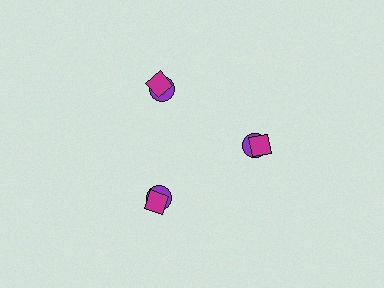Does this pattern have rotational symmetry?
Yes, this pattern has 3-fold rotational symmetry. It looks the same after rotating 120 degrees around the center.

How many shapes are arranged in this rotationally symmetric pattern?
There are 6 shapes, arranged in 3 groups of 2.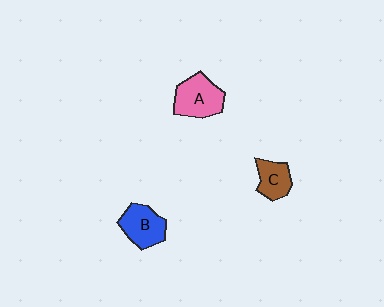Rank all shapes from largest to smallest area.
From largest to smallest: A (pink), B (blue), C (brown).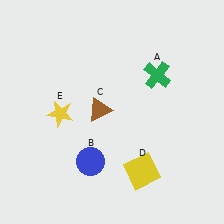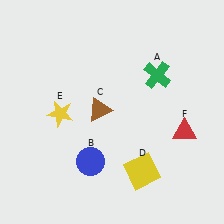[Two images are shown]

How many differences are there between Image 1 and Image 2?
There is 1 difference between the two images.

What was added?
A red triangle (F) was added in Image 2.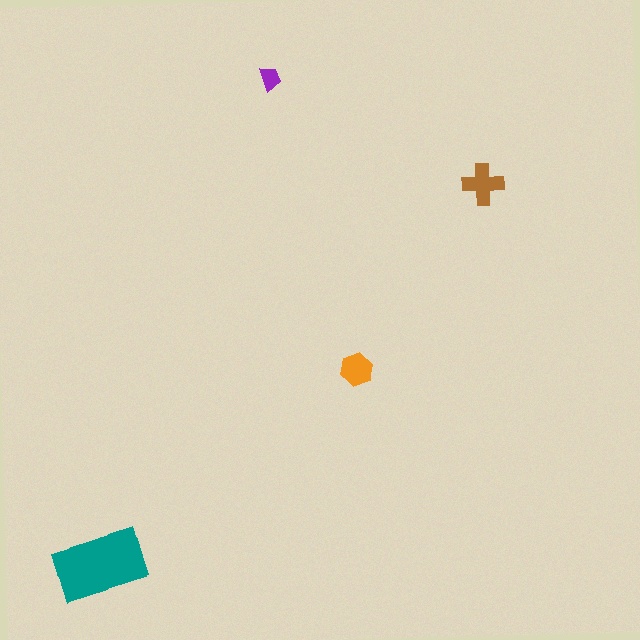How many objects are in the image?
There are 4 objects in the image.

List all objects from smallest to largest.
The purple trapezoid, the orange hexagon, the brown cross, the teal rectangle.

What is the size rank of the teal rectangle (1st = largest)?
1st.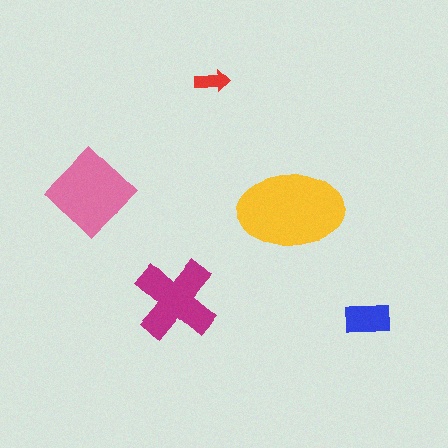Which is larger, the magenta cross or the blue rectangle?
The magenta cross.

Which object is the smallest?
The red arrow.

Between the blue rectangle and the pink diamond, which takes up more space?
The pink diamond.